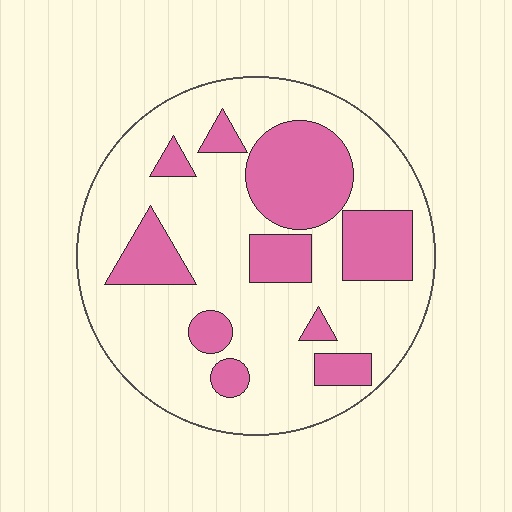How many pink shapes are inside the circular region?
10.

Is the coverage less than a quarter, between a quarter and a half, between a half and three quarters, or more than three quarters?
Between a quarter and a half.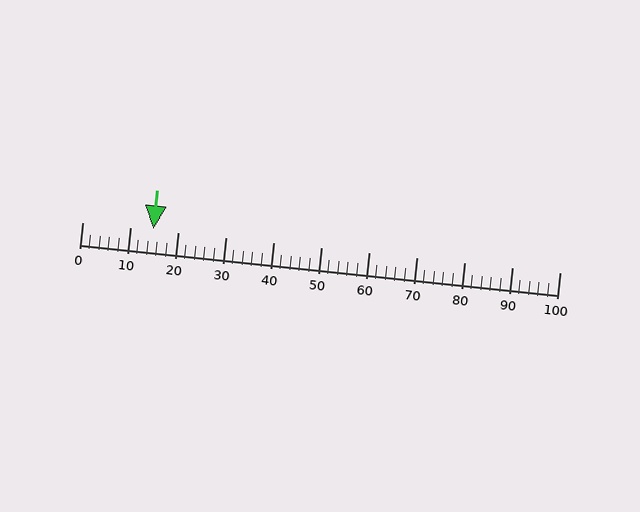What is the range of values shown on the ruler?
The ruler shows values from 0 to 100.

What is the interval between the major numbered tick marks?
The major tick marks are spaced 10 units apart.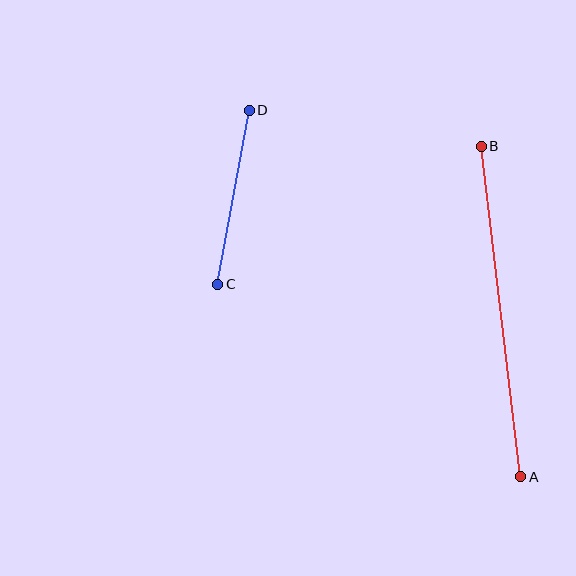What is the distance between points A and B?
The distance is approximately 333 pixels.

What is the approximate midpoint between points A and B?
The midpoint is at approximately (501, 312) pixels.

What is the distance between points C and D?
The distance is approximately 177 pixels.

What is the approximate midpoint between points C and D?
The midpoint is at approximately (233, 197) pixels.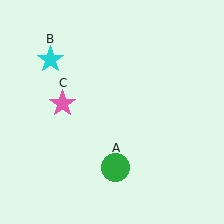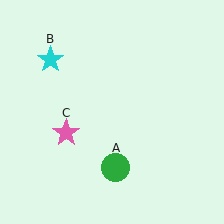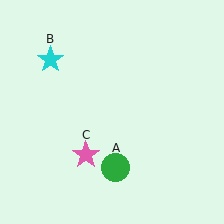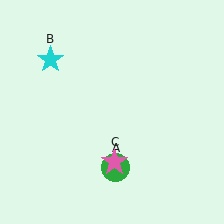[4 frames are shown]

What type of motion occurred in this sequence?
The pink star (object C) rotated counterclockwise around the center of the scene.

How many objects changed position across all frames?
1 object changed position: pink star (object C).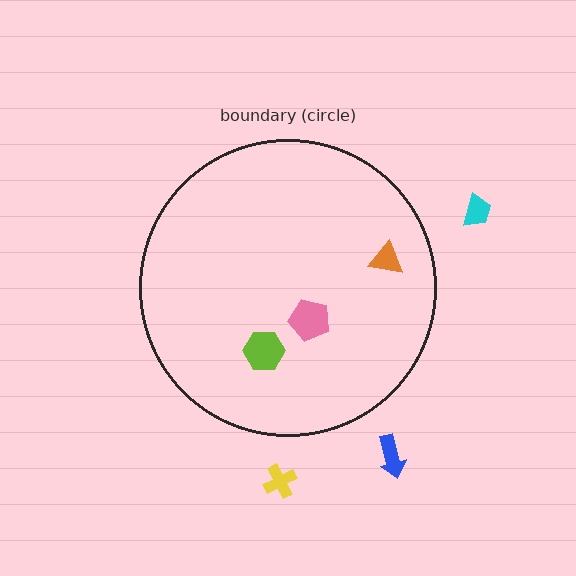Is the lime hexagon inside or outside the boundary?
Inside.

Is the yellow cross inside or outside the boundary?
Outside.